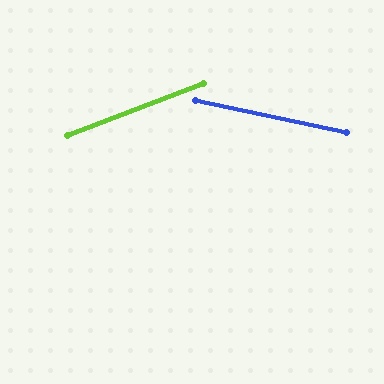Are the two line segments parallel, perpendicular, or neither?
Neither parallel nor perpendicular — they differ by about 33°.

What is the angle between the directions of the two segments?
Approximately 33 degrees.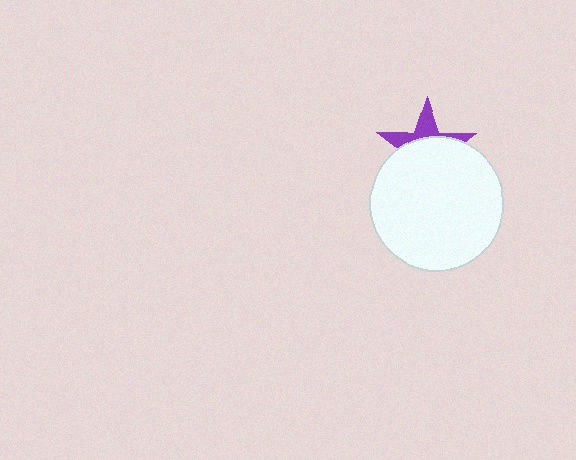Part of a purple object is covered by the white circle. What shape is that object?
It is a star.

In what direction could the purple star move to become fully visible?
The purple star could move up. That would shift it out from behind the white circle entirely.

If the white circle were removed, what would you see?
You would see the complete purple star.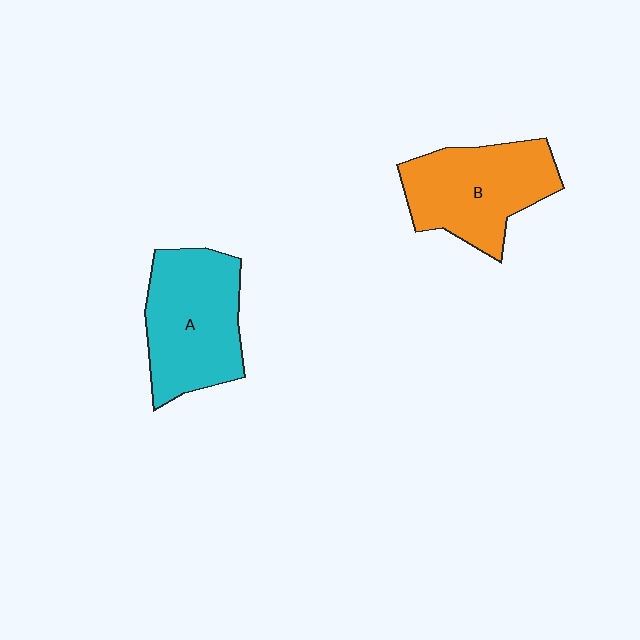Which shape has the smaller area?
Shape B (orange).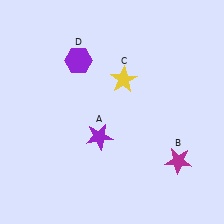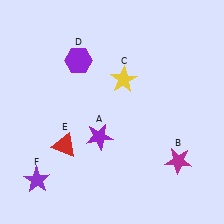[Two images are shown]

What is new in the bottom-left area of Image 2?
A purple star (F) was added in the bottom-left area of Image 2.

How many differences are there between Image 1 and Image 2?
There are 2 differences between the two images.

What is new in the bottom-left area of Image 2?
A red triangle (E) was added in the bottom-left area of Image 2.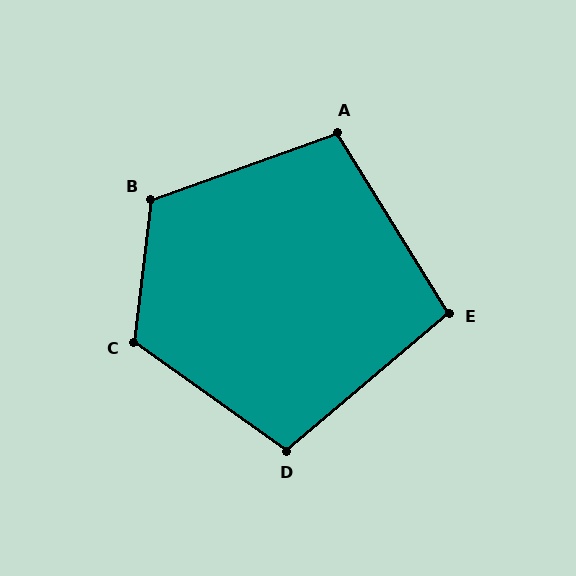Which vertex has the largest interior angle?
C, at approximately 119 degrees.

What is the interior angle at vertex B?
Approximately 116 degrees (obtuse).